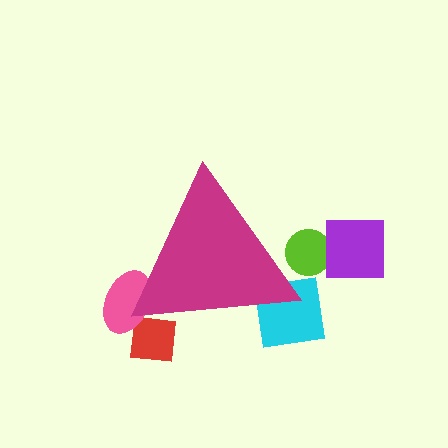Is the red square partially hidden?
Yes, the red square is partially hidden behind the magenta triangle.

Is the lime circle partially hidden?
Yes, the lime circle is partially hidden behind the magenta triangle.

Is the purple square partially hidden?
No, the purple square is fully visible.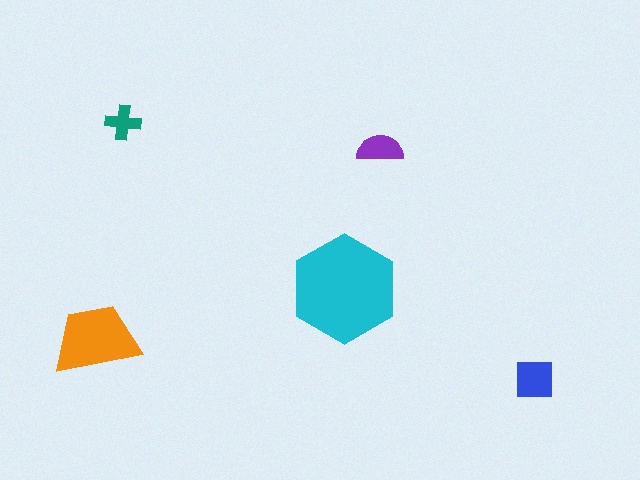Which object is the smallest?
The teal cross.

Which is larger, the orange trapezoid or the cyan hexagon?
The cyan hexagon.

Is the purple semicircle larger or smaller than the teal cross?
Larger.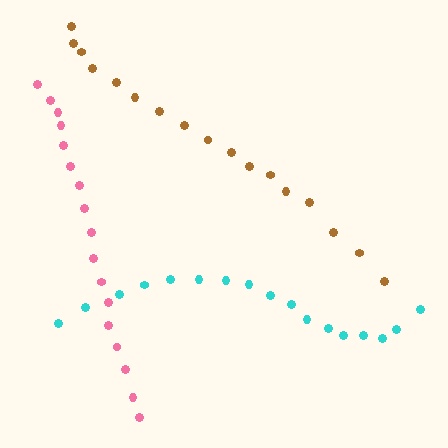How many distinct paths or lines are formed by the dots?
There are 3 distinct paths.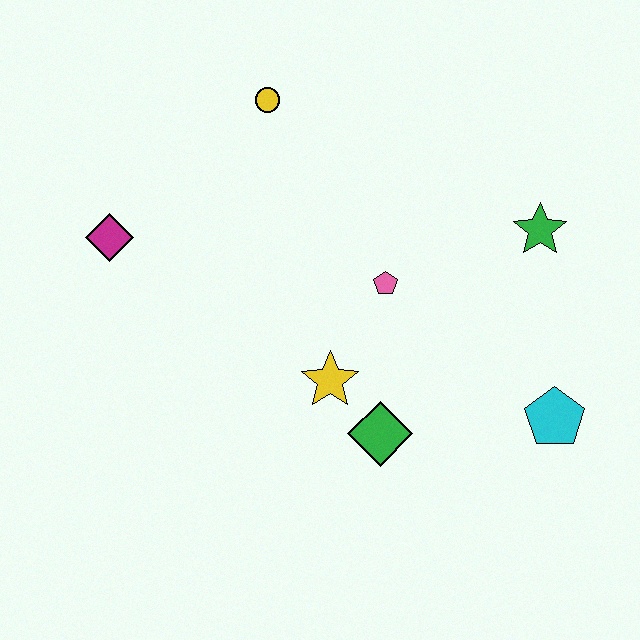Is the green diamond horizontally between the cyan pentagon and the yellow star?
Yes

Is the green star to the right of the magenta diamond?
Yes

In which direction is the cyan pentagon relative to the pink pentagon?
The cyan pentagon is to the right of the pink pentagon.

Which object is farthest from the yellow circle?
The cyan pentagon is farthest from the yellow circle.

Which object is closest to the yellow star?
The green diamond is closest to the yellow star.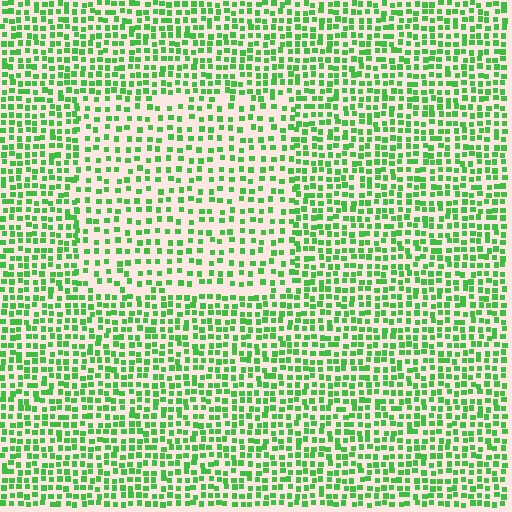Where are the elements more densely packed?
The elements are more densely packed outside the rectangle boundary.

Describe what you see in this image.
The image contains small green elements arranged at two different densities. A rectangle-shaped region is visible where the elements are less densely packed than the surrounding area.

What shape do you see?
I see a rectangle.